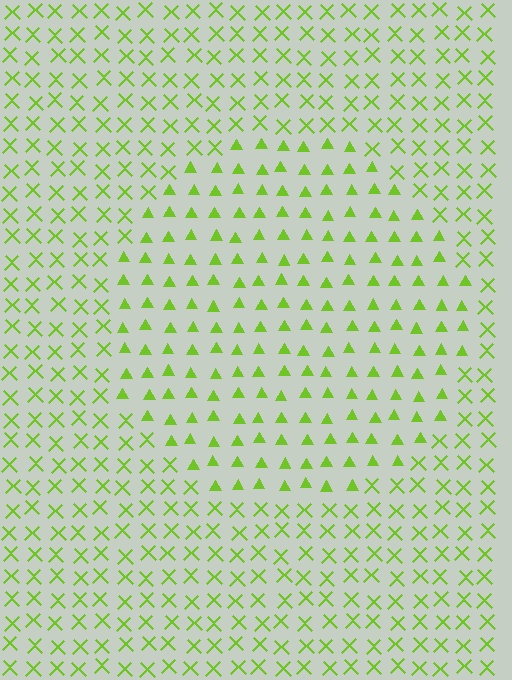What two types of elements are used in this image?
The image uses triangles inside the circle region and X marks outside it.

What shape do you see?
I see a circle.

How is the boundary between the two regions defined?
The boundary is defined by a change in element shape: triangles inside vs. X marks outside. All elements share the same color and spacing.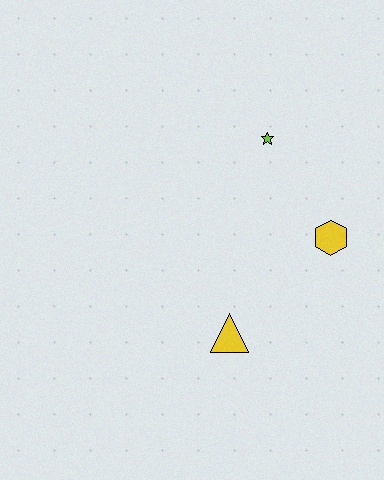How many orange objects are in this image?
There are no orange objects.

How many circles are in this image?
There are no circles.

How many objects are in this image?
There are 3 objects.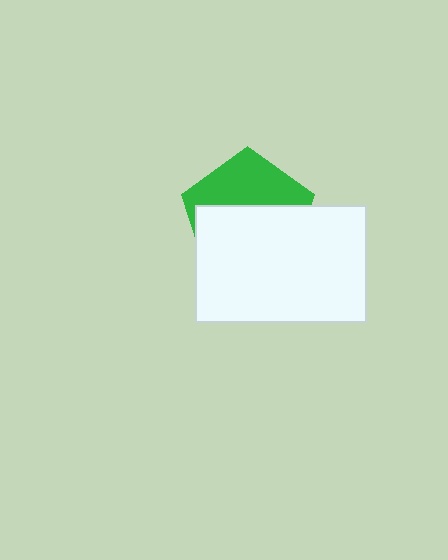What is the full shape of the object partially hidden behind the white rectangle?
The partially hidden object is a green pentagon.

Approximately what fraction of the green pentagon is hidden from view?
Roughly 59% of the green pentagon is hidden behind the white rectangle.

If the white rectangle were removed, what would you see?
You would see the complete green pentagon.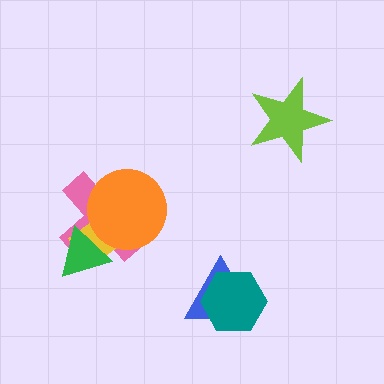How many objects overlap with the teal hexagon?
1 object overlaps with the teal hexagon.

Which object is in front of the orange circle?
The green triangle is in front of the orange circle.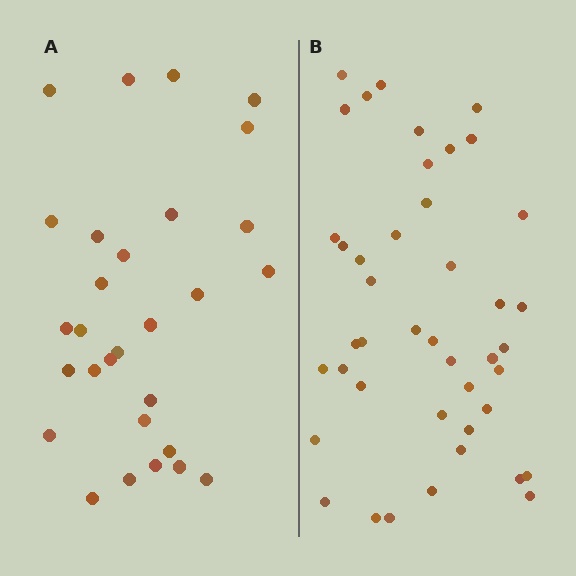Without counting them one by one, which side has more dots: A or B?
Region B (the right region) has more dots.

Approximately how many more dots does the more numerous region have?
Region B has approximately 15 more dots than region A.